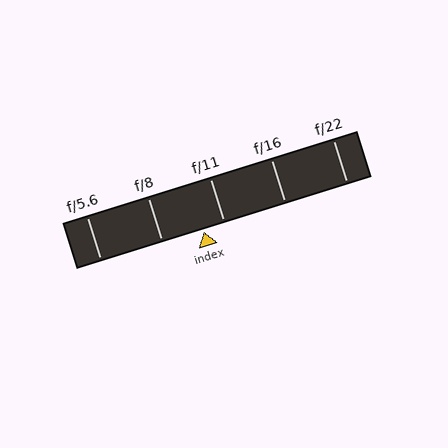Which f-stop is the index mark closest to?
The index mark is closest to f/11.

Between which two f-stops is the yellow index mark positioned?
The index mark is between f/8 and f/11.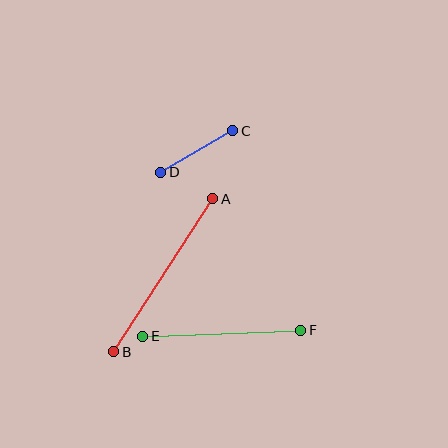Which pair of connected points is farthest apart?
Points A and B are farthest apart.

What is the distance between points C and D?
The distance is approximately 83 pixels.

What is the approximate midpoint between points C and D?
The midpoint is at approximately (197, 152) pixels.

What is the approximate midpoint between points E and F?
The midpoint is at approximately (222, 333) pixels.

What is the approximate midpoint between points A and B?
The midpoint is at approximately (163, 275) pixels.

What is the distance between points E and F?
The distance is approximately 158 pixels.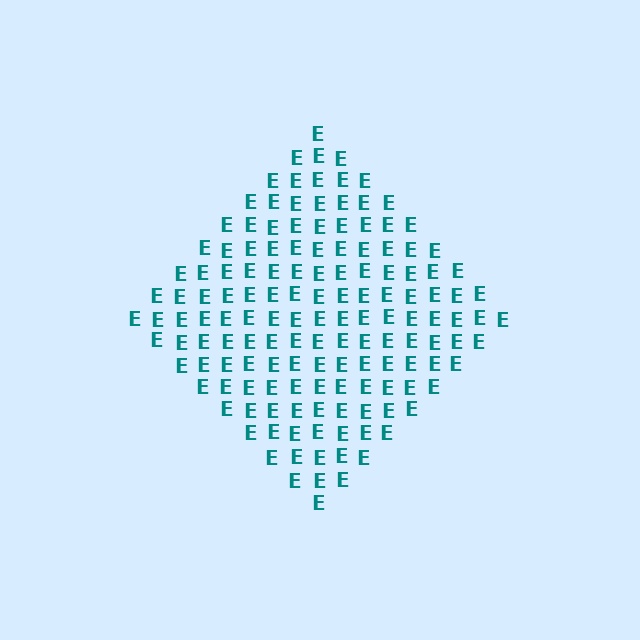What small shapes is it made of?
It is made of small letter E's.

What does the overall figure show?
The overall figure shows a diamond.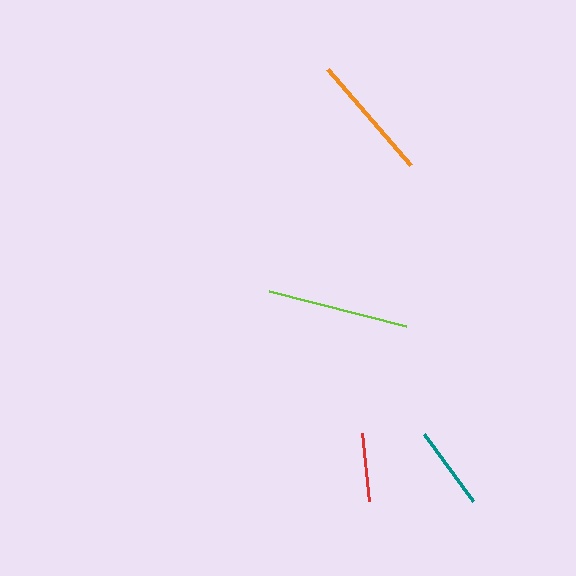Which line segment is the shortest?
The red line is the shortest at approximately 68 pixels.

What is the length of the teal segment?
The teal segment is approximately 83 pixels long.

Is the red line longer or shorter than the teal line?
The teal line is longer than the red line.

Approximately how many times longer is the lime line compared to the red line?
The lime line is approximately 2.1 times the length of the red line.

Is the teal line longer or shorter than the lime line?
The lime line is longer than the teal line.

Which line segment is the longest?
The lime line is the longest at approximately 142 pixels.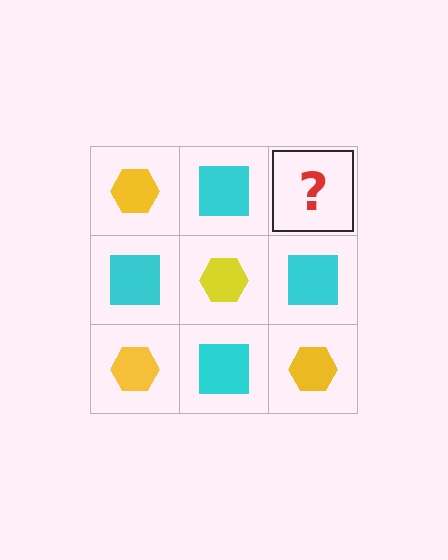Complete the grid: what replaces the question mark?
The question mark should be replaced with a yellow hexagon.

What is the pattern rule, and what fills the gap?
The rule is that it alternates yellow hexagon and cyan square in a checkerboard pattern. The gap should be filled with a yellow hexagon.